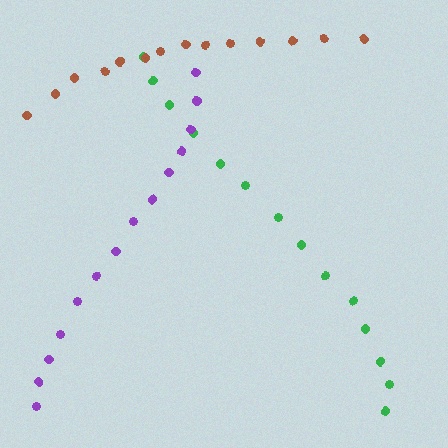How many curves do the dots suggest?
There are 3 distinct paths.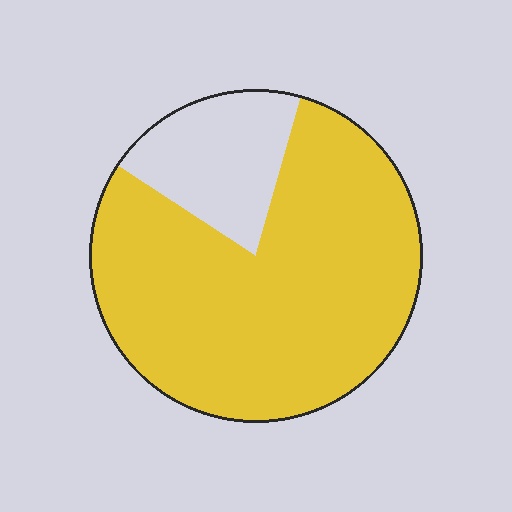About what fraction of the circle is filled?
About four fifths (4/5).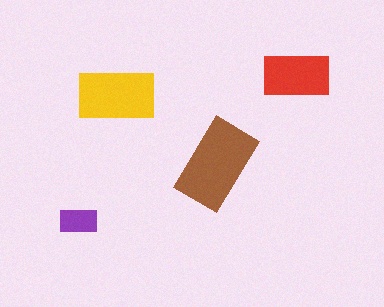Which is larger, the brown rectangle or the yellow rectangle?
The brown one.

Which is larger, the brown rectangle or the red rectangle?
The brown one.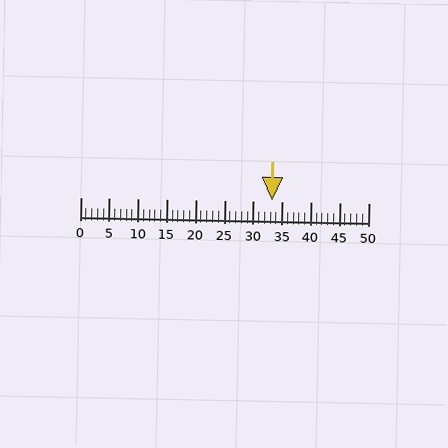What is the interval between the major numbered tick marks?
The major tick marks are spaced 5 units apart.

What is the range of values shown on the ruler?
The ruler shows values from 0 to 50.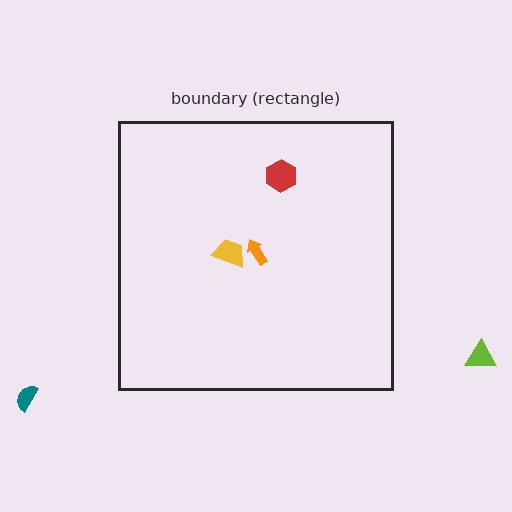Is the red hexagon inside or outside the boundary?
Inside.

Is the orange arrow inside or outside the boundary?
Inside.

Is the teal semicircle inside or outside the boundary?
Outside.